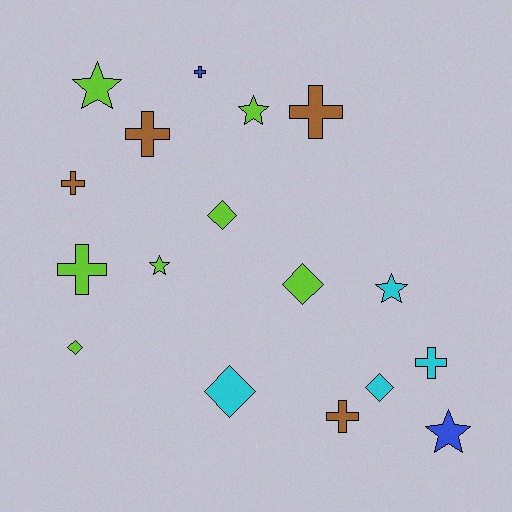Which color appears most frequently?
Lime, with 7 objects.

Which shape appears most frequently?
Cross, with 7 objects.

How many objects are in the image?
There are 17 objects.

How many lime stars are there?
There are 3 lime stars.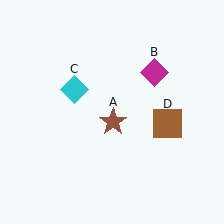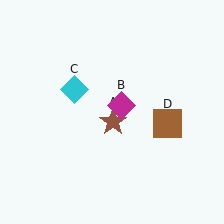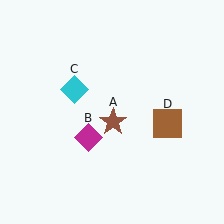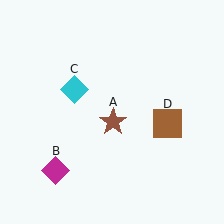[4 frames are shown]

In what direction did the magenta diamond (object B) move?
The magenta diamond (object B) moved down and to the left.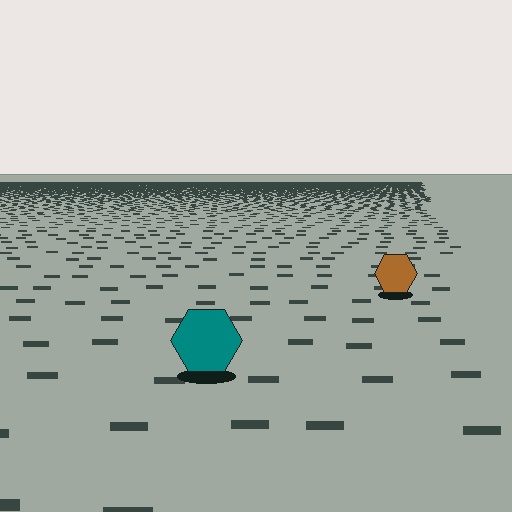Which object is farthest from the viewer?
The brown hexagon is farthest from the viewer. It appears smaller and the ground texture around it is denser.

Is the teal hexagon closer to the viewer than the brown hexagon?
Yes. The teal hexagon is closer — you can tell from the texture gradient: the ground texture is coarser near it.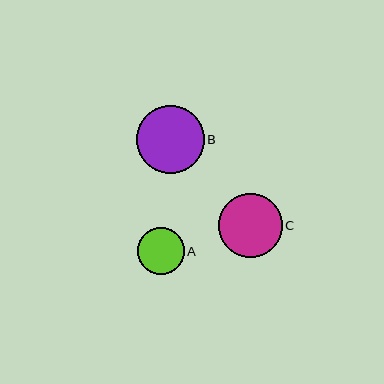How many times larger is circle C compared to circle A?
Circle C is approximately 1.3 times the size of circle A.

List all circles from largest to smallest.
From largest to smallest: B, C, A.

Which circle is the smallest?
Circle A is the smallest with a size of approximately 47 pixels.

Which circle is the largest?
Circle B is the largest with a size of approximately 68 pixels.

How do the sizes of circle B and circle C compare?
Circle B and circle C are approximately the same size.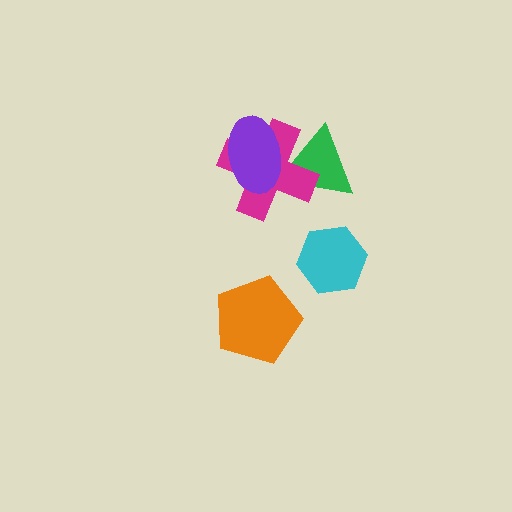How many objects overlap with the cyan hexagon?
0 objects overlap with the cyan hexagon.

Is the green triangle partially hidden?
Yes, it is partially covered by another shape.